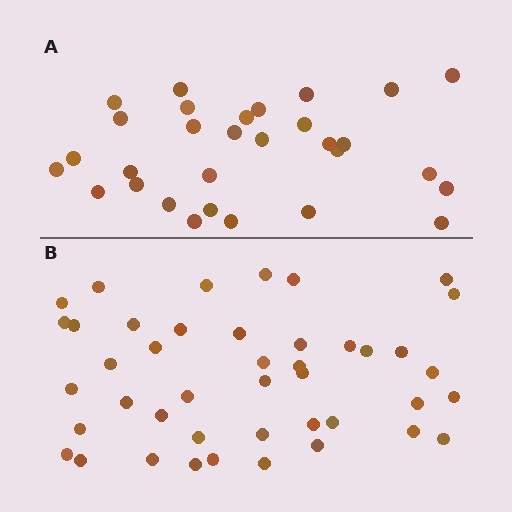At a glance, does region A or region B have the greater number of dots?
Region B (the bottom region) has more dots.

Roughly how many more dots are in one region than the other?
Region B has approximately 15 more dots than region A.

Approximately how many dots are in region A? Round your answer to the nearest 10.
About 30 dots.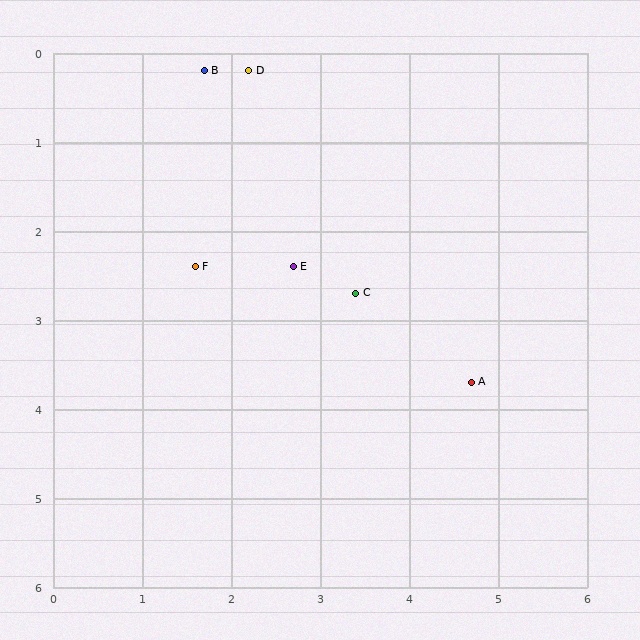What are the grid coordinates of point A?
Point A is at approximately (4.7, 3.7).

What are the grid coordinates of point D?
Point D is at approximately (2.2, 0.2).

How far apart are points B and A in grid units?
Points B and A are about 4.6 grid units apart.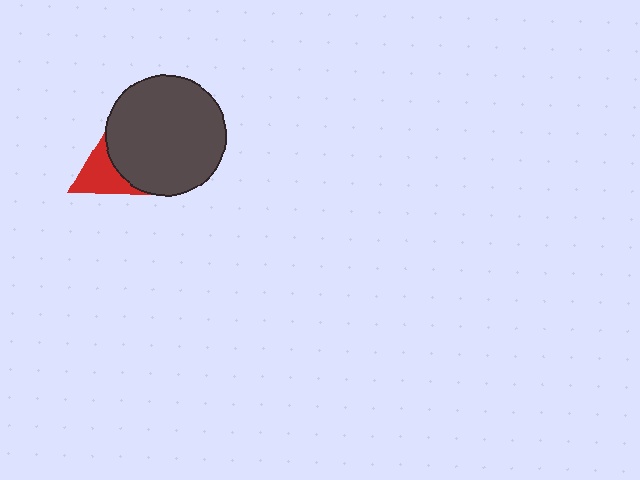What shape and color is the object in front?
The object in front is a dark gray circle.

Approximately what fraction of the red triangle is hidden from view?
Roughly 58% of the red triangle is hidden behind the dark gray circle.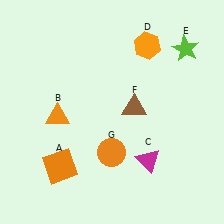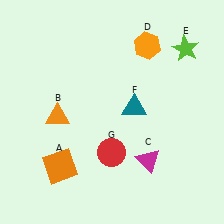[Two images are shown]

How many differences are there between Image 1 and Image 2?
There are 2 differences between the two images.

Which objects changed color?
F changed from brown to teal. G changed from orange to red.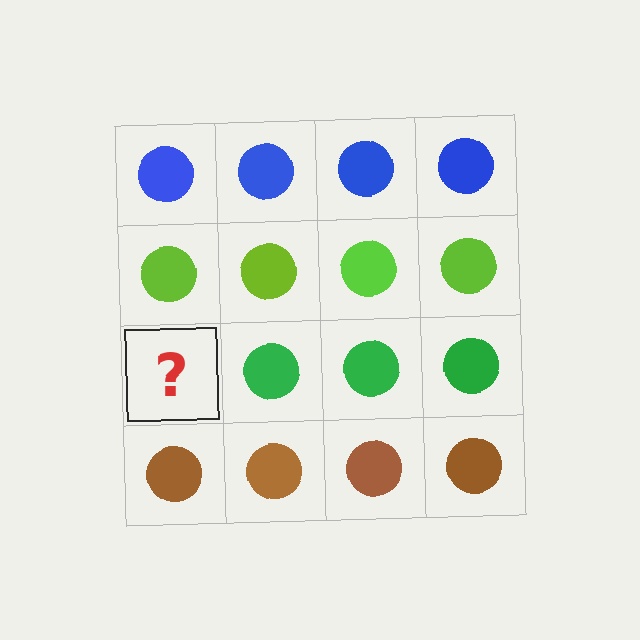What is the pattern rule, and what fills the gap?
The rule is that each row has a consistent color. The gap should be filled with a green circle.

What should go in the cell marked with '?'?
The missing cell should contain a green circle.